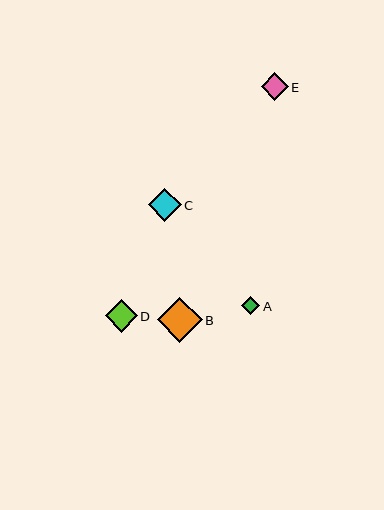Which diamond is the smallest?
Diamond A is the smallest with a size of approximately 18 pixels.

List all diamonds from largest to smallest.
From largest to smallest: B, C, D, E, A.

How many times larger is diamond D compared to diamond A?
Diamond D is approximately 1.8 times the size of diamond A.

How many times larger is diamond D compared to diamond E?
Diamond D is approximately 1.2 times the size of diamond E.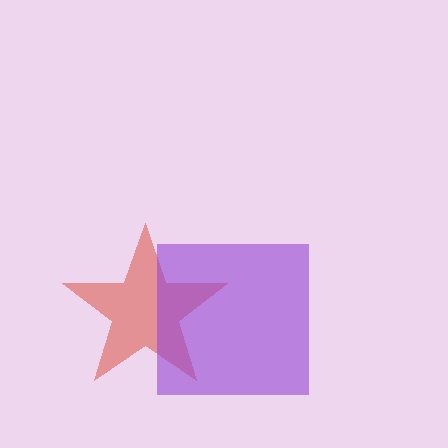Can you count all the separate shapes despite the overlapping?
Yes, there are 2 separate shapes.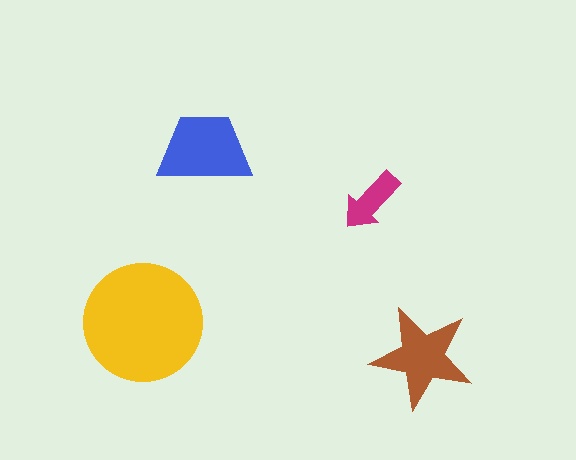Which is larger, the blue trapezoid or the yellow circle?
The yellow circle.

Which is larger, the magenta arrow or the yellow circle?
The yellow circle.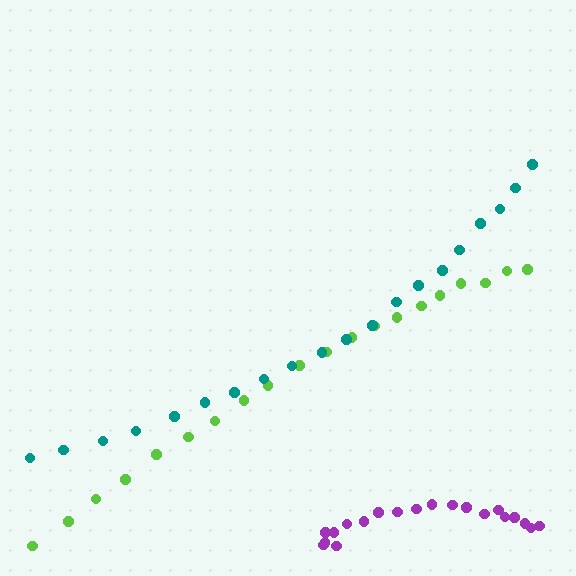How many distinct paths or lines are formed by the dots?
There are 3 distinct paths.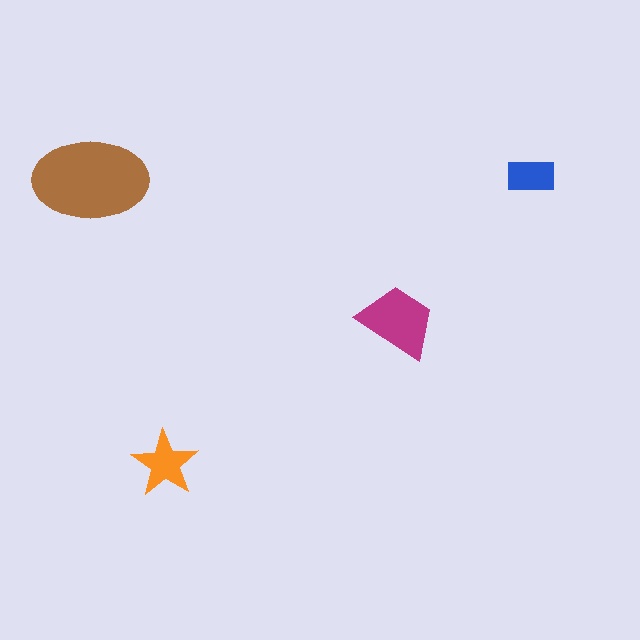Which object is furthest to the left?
The brown ellipse is leftmost.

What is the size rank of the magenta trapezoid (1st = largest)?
2nd.